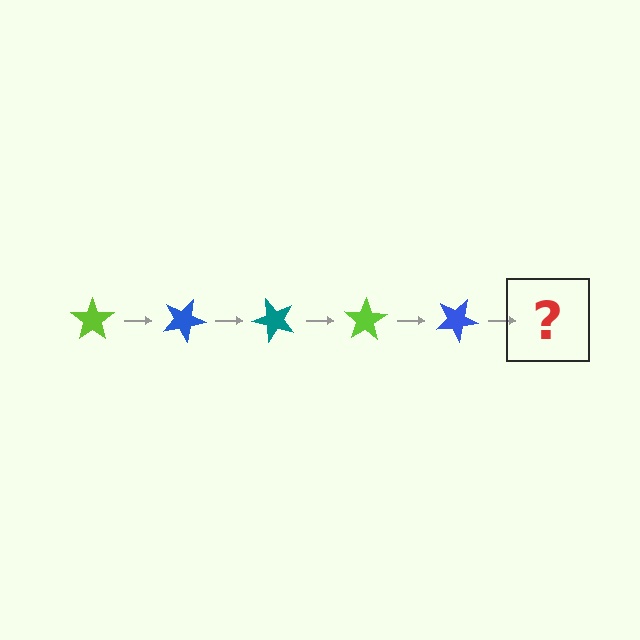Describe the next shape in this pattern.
It should be a teal star, rotated 125 degrees from the start.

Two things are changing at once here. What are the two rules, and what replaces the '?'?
The two rules are that it rotates 25 degrees each step and the color cycles through lime, blue, and teal. The '?' should be a teal star, rotated 125 degrees from the start.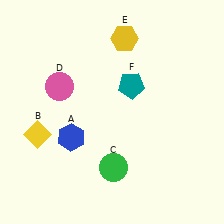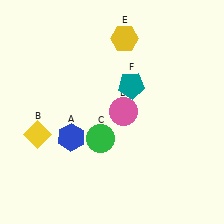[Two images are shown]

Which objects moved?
The objects that moved are: the green circle (C), the pink circle (D).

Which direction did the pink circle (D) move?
The pink circle (D) moved right.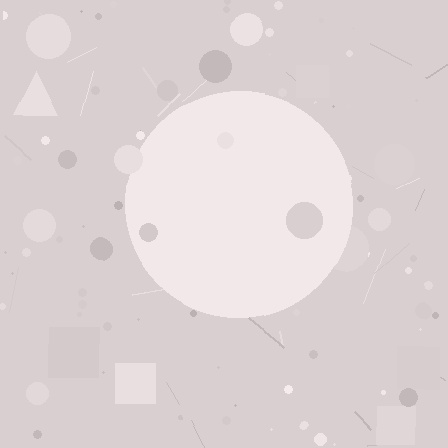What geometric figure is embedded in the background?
A circle is embedded in the background.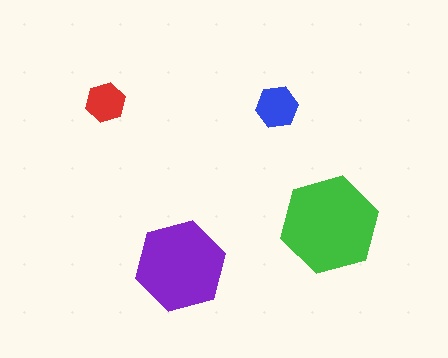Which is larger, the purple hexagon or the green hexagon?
The green one.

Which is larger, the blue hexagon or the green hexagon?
The green one.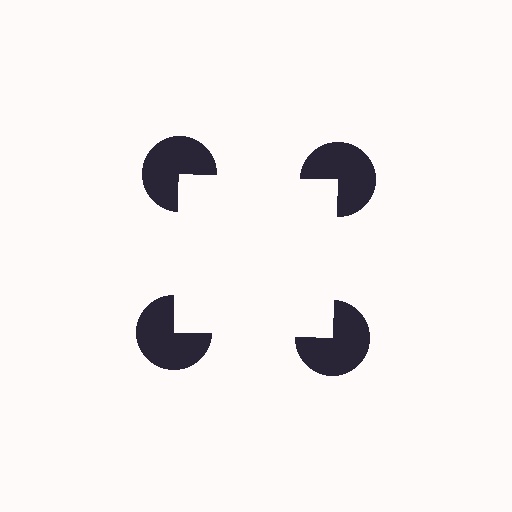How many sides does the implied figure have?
4 sides.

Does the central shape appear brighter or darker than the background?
It typically appears slightly brighter than the background, even though no actual brightness change is drawn.